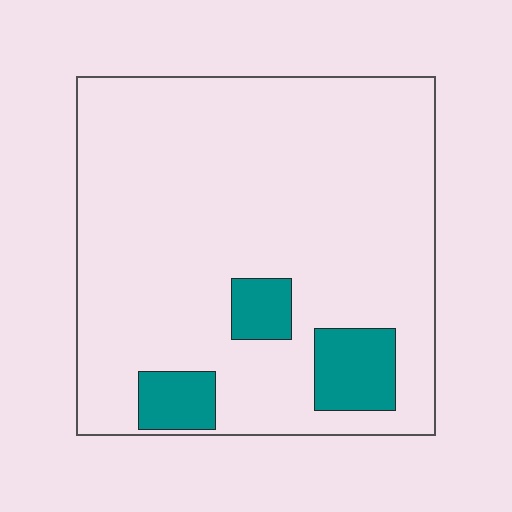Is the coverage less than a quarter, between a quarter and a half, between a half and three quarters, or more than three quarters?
Less than a quarter.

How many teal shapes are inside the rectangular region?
3.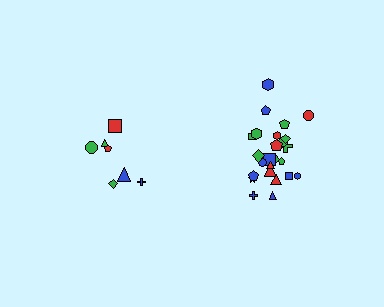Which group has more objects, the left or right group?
The right group.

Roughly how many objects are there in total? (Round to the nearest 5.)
Roughly 30 objects in total.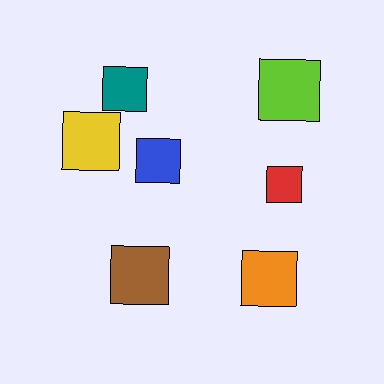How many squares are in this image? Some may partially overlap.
There are 7 squares.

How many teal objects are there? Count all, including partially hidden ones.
There is 1 teal object.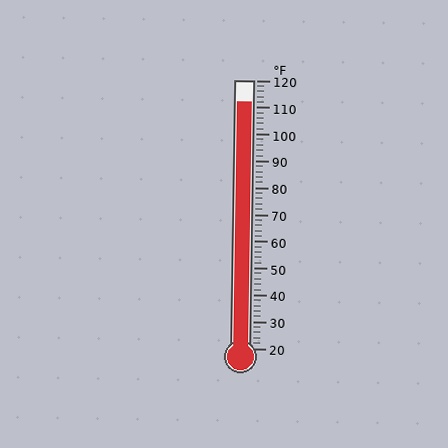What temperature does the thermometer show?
The thermometer shows approximately 112°F.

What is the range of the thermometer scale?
The thermometer scale ranges from 20°F to 120°F.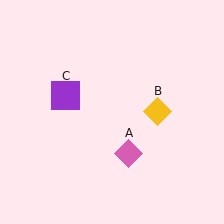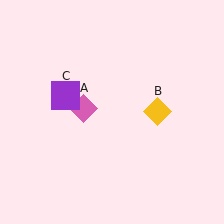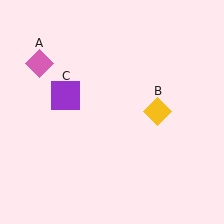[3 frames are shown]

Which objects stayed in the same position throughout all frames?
Yellow diamond (object B) and purple square (object C) remained stationary.